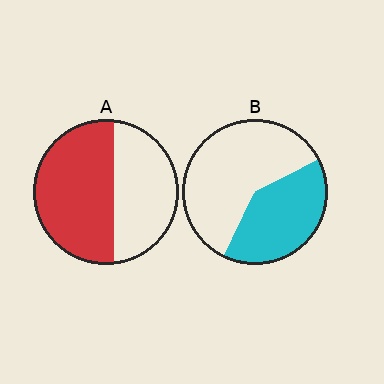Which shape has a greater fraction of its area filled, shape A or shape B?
Shape A.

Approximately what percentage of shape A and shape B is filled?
A is approximately 55% and B is approximately 40%.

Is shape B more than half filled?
No.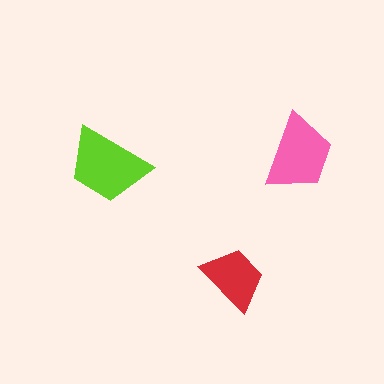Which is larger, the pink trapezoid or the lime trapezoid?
The lime one.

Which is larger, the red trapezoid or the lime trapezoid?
The lime one.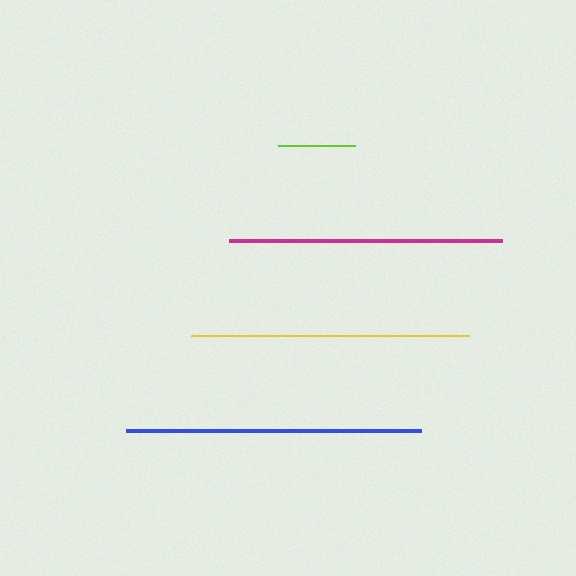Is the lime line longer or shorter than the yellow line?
The yellow line is longer than the lime line.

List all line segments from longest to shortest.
From longest to shortest: blue, yellow, magenta, lime.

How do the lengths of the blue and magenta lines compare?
The blue and magenta lines are approximately the same length.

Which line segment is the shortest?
The lime line is the shortest at approximately 77 pixels.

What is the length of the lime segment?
The lime segment is approximately 77 pixels long.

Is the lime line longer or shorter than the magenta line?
The magenta line is longer than the lime line.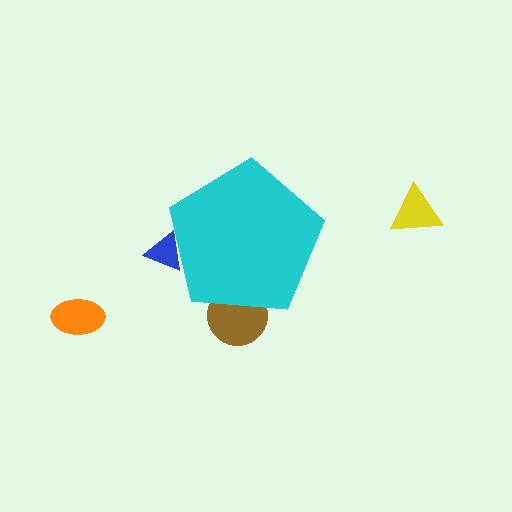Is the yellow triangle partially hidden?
No, the yellow triangle is fully visible.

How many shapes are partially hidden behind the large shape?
2 shapes are partially hidden.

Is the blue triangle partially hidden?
Yes, the blue triangle is partially hidden behind the cyan pentagon.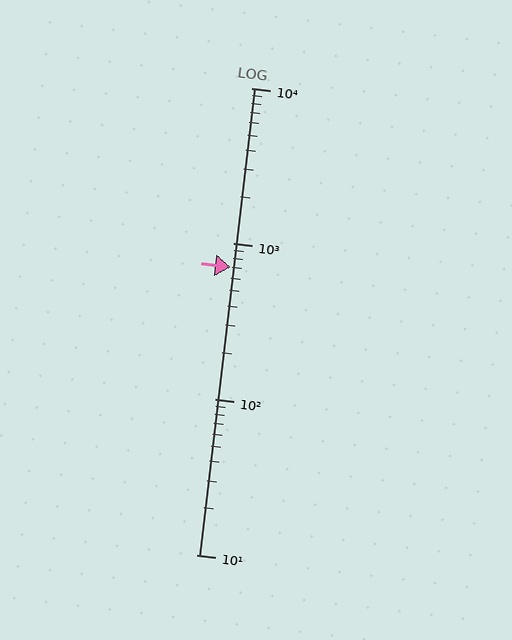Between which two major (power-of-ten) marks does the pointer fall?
The pointer is between 100 and 1000.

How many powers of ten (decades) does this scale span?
The scale spans 3 decades, from 10 to 10000.